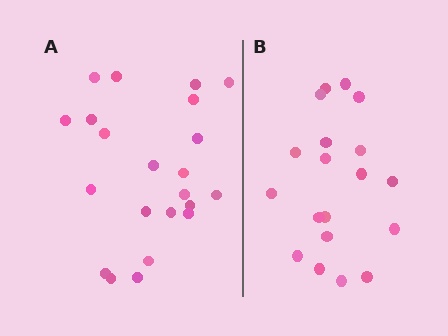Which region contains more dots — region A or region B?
Region A (the left region) has more dots.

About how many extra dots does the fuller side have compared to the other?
Region A has just a few more — roughly 2 or 3 more dots than region B.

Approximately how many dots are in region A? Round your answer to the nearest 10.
About 20 dots. (The exact count is 22, which rounds to 20.)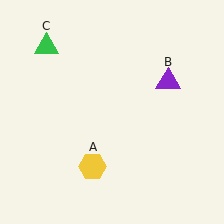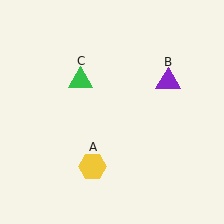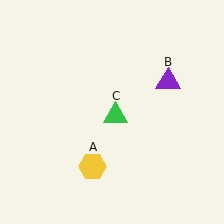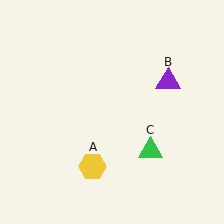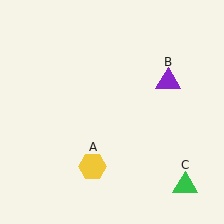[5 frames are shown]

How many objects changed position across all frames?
1 object changed position: green triangle (object C).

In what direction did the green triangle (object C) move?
The green triangle (object C) moved down and to the right.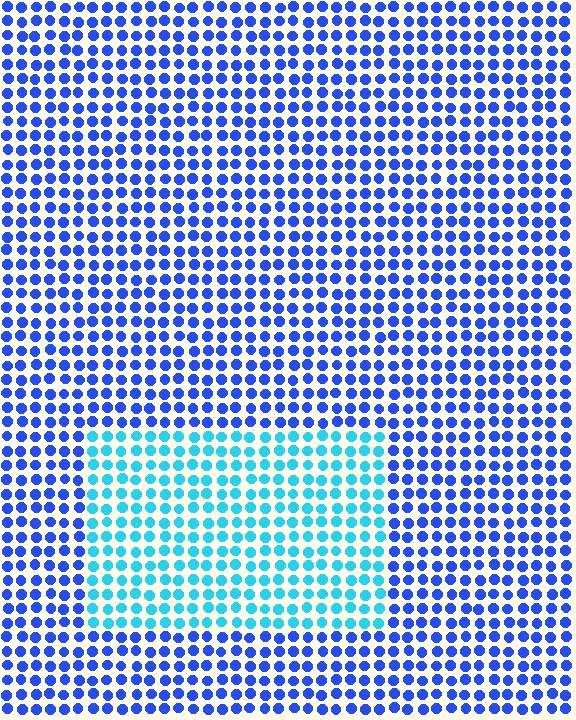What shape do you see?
I see a rectangle.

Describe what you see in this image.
The image is filled with small blue elements in a uniform arrangement. A rectangle-shaped region is visible where the elements are tinted to a slightly different hue, forming a subtle color boundary.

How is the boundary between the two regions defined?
The boundary is defined purely by a slight shift in hue (about 41 degrees). Spacing, size, and orientation are identical on both sides.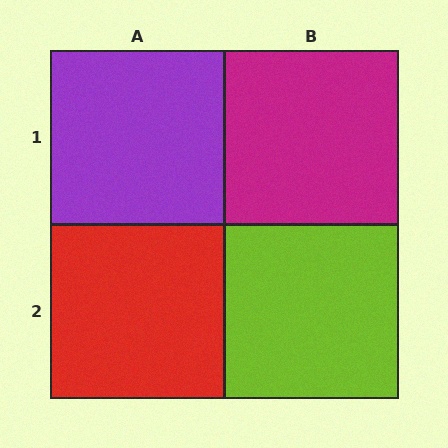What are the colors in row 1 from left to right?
Purple, magenta.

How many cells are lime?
1 cell is lime.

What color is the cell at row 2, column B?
Lime.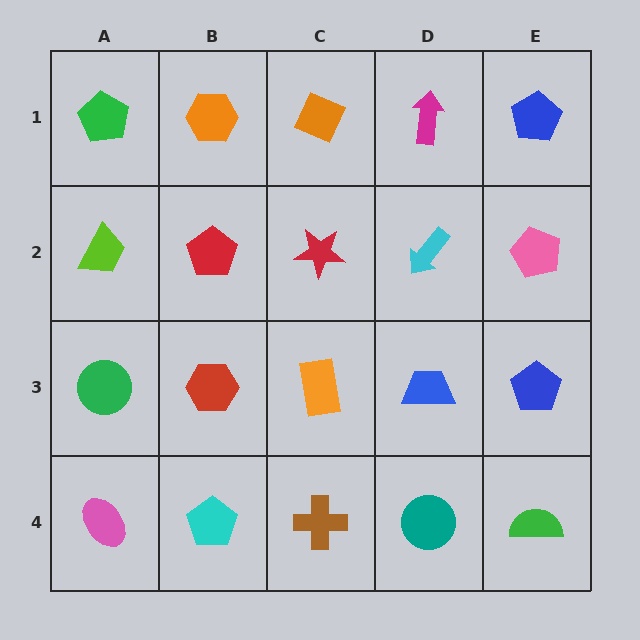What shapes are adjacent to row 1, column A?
A lime trapezoid (row 2, column A), an orange hexagon (row 1, column B).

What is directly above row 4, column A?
A green circle.